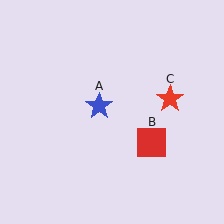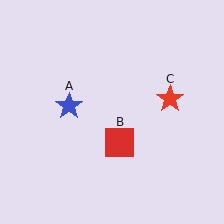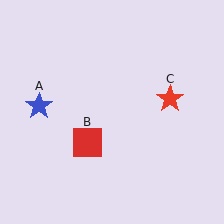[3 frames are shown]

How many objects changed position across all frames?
2 objects changed position: blue star (object A), red square (object B).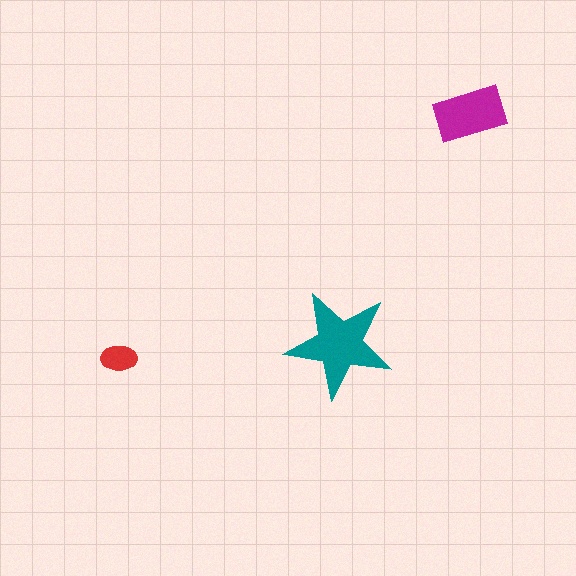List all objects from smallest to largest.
The red ellipse, the magenta rectangle, the teal star.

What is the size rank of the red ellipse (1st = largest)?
3rd.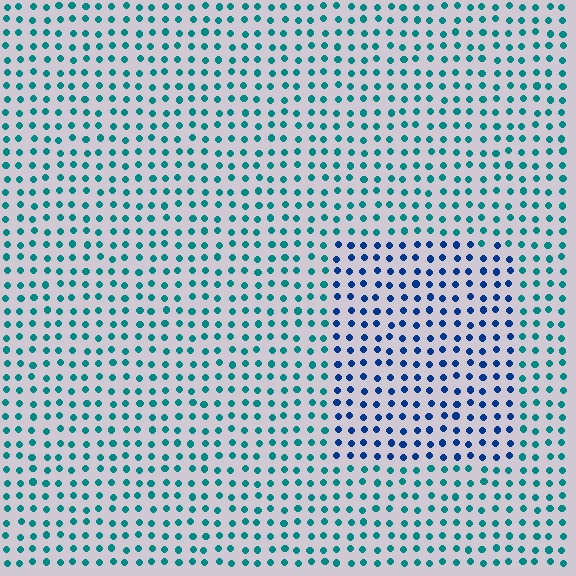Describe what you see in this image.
The image is filled with small teal elements in a uniform arrangement. A rectangle-shaped region is visible where the elements are tinted to a slightly different hue, forming a subtle color boundary.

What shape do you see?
I see a rectangle.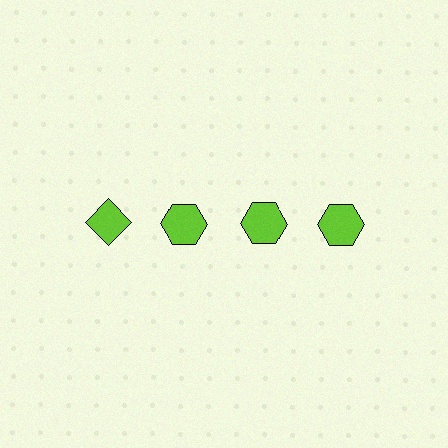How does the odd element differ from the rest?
It has a different shape: diamond instead of hexagon.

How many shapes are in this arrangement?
There are 4 shapes arranged in a grid pattern.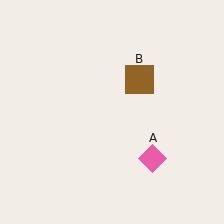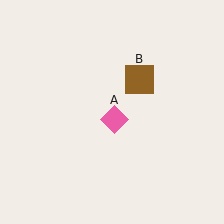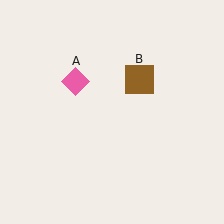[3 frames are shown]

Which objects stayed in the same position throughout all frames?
Brown square (object B) remained stationary.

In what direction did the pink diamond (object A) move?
The pink diamond (object A) moved up and to the left.